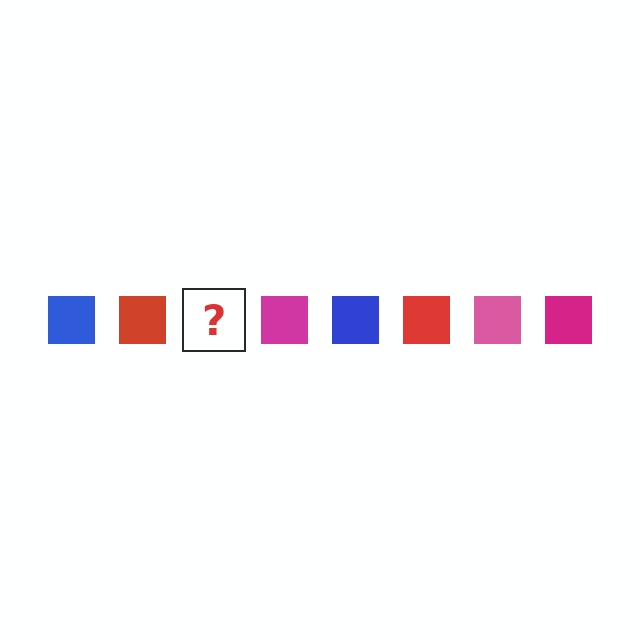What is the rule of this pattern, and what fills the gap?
The rule is that the pattern cycles through blue, red, pink, magenta squares. The gap should be filled with a pink square.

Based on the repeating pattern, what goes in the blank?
The blank should be a pink square.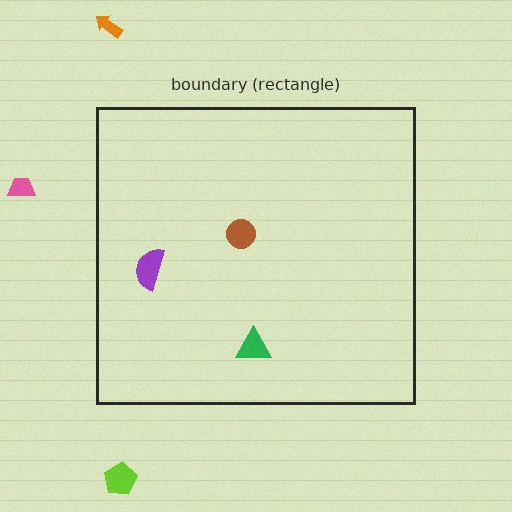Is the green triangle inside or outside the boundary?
Inside.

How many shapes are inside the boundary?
3 inside, 3 outside.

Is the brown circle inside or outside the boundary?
Inside.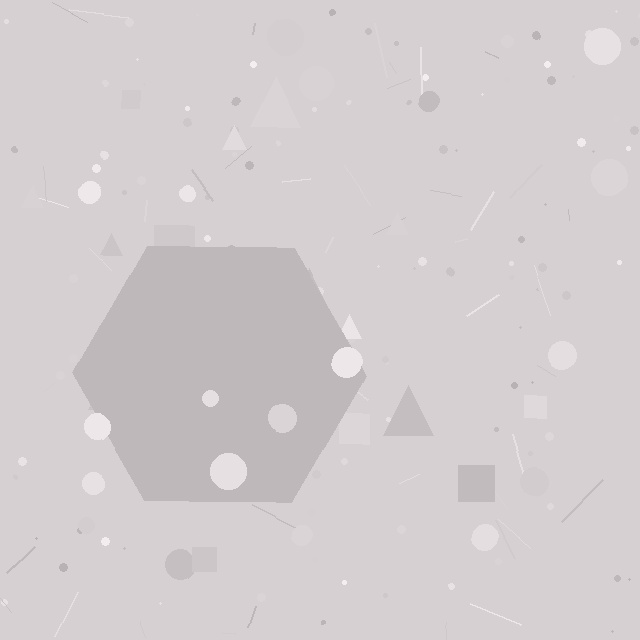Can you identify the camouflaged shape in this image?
The camouflaged shape is a hexagon.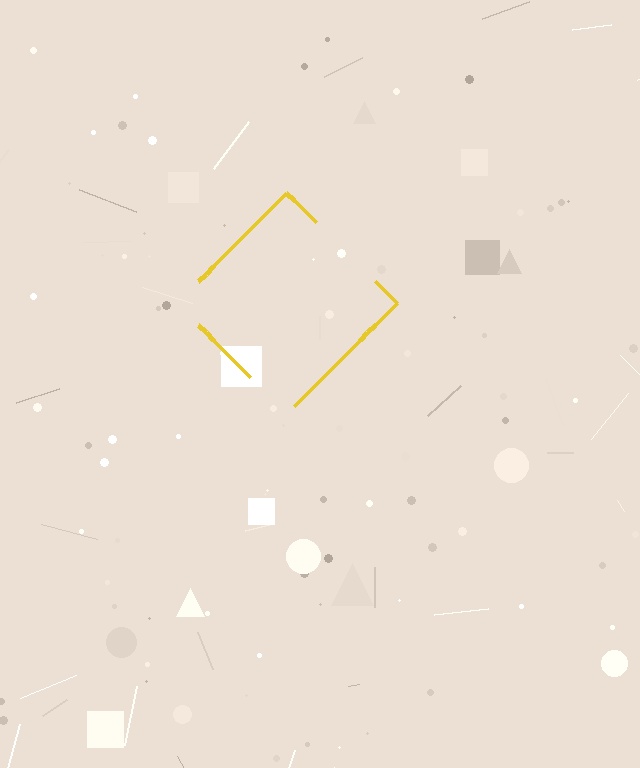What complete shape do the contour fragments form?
The contour fragments form a diamond.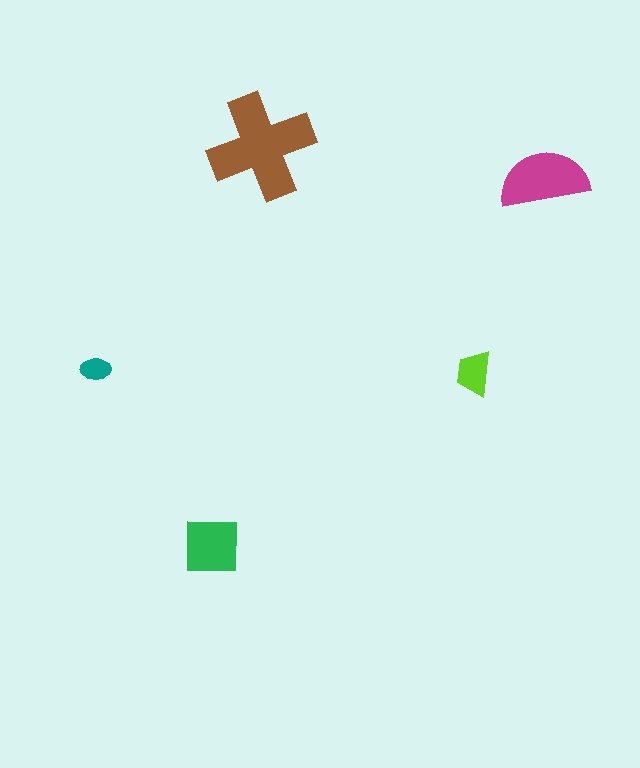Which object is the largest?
The brown cross.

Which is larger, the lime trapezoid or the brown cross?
The brown cross.